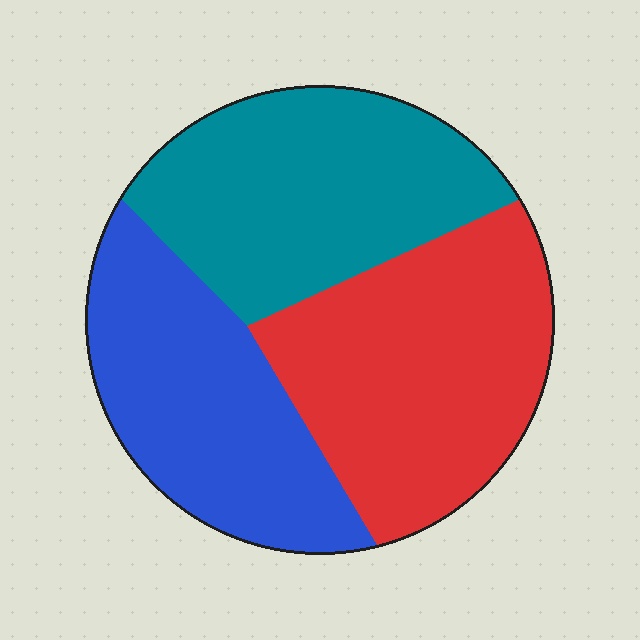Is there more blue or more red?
Red.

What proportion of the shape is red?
Red takes up about three eighths (3/8) of the shape.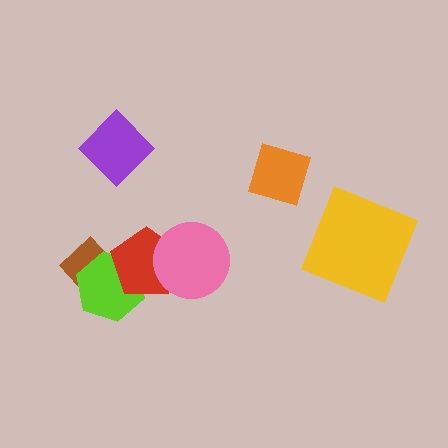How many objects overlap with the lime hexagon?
2 objects overlap with the lime hexagon.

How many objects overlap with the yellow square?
0 objects overlap with the yellow square.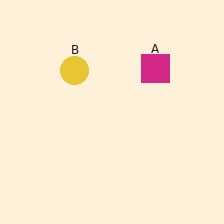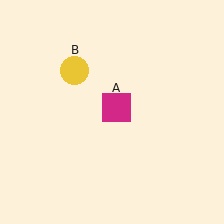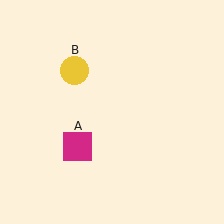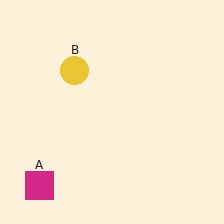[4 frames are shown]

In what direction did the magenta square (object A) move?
The magenta square (object A) moved down and to the left.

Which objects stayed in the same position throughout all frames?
Yellow circle (object B) remained stationary.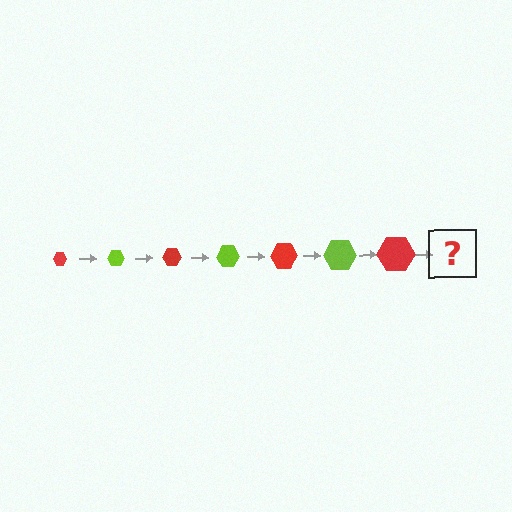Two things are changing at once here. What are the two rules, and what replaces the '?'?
The two rules are that the hexagon grows larger each step and the color cycles through red and lime. The '?' should be a lime hexagon, larger than the previous one.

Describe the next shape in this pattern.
It should be a lime hexagon, larger than the previous one.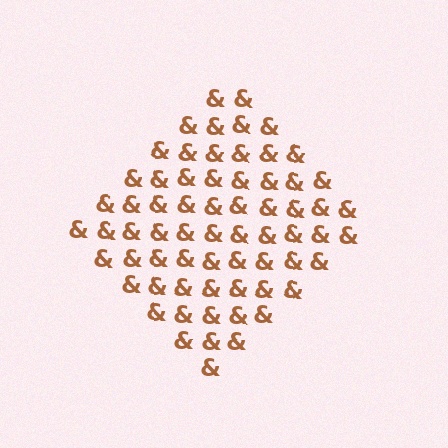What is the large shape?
The large shape is a diamond.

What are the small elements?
The small elements are ampersands.